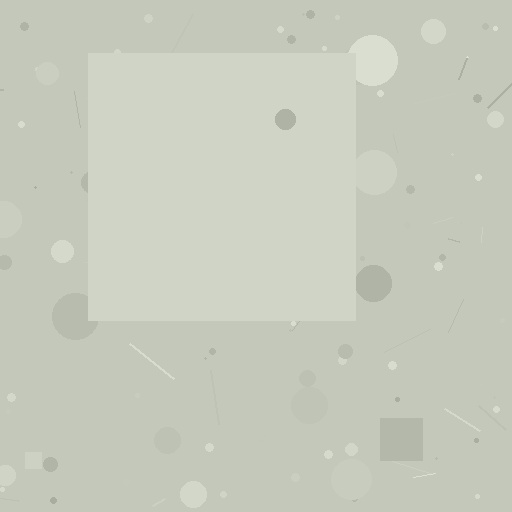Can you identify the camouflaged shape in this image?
The camouflaged shape is a square.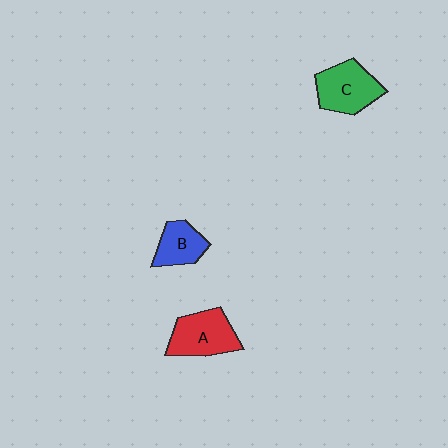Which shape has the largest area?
Shape A (red).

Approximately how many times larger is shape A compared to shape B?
Approximately 1.4 times.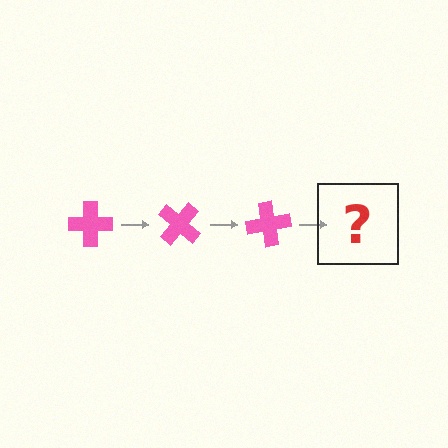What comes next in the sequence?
The next element should be a pink cross rotated 120 degrees.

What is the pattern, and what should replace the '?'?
The pattern is that the cross rotates 40 degrees each step. The '?' should be a pink cross rotated 120 degrees.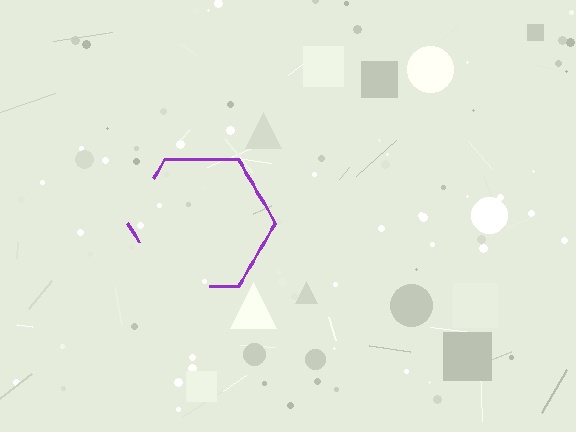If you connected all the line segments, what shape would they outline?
They would outline a hexagon.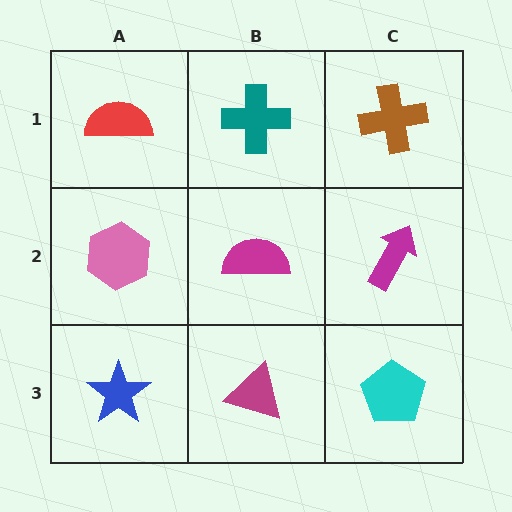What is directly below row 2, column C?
A cyan pentagon.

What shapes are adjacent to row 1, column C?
A magenta arrow (row 2, column C), a teal cross (row 1, column B).